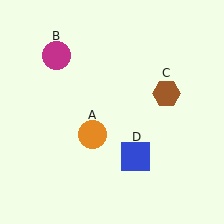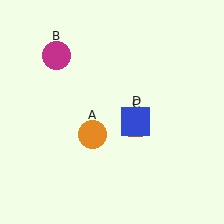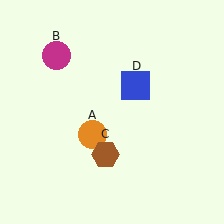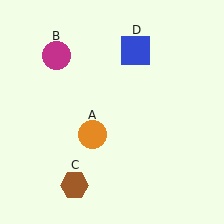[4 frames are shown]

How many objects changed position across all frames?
2 objects changed position: brown hexagon (object C), blue square (object D).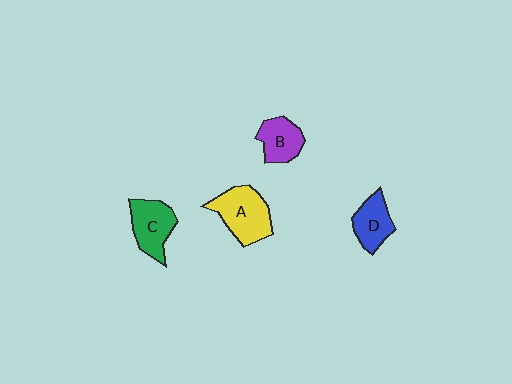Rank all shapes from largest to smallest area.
From largest to smallest: A (yellow), C (green), D (blue), B (purple).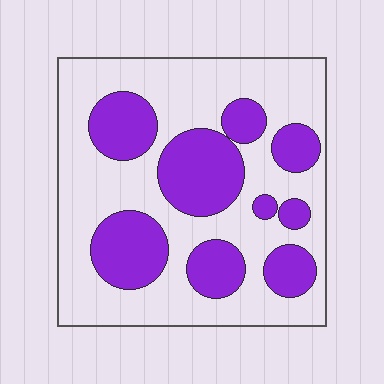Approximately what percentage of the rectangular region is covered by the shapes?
Approximately 35%.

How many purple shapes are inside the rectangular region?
9.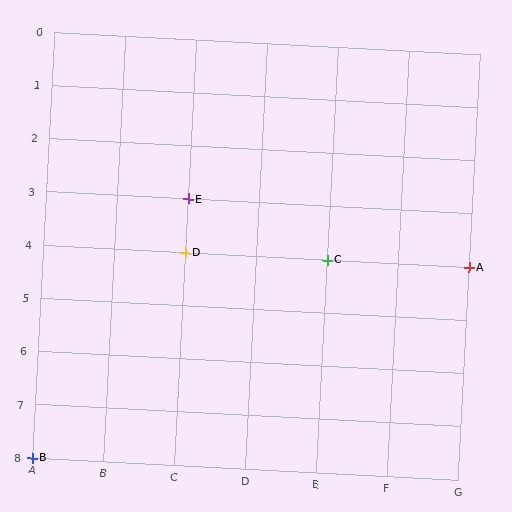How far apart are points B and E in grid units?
Points B and E are 2 columns and 5 rows apart (about 5.4 grid units diagonally).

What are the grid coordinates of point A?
Point A is at grid coordinates (G, 4).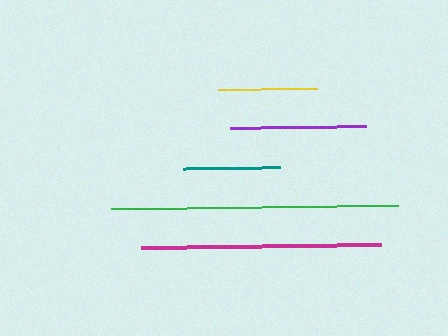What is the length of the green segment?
The green segment is approximately 287 pixels long.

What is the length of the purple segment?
The purple segment is approximately 136 pixels long.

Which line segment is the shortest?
The teal line is the shortest at approximately 97 pixels.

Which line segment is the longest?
The green line is the longest at approximately 287 pixels.